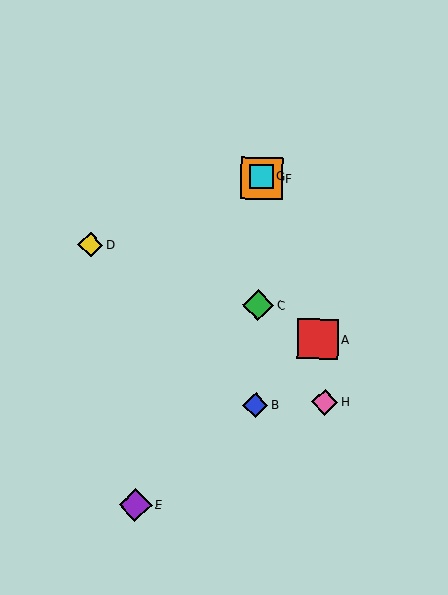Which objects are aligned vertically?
Objects B, C, F, G are aligned vertically.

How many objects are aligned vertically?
4 objects (B, C, F, G) are aligned vertically.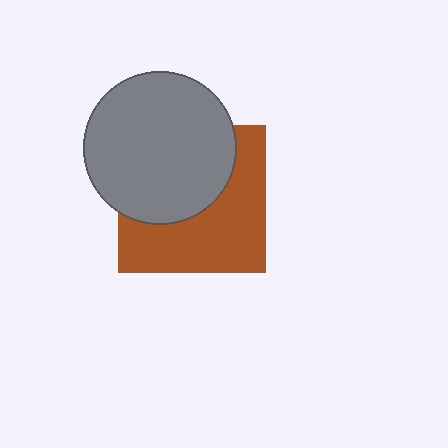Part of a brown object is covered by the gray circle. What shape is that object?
It is a square.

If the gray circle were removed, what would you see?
You would see the complete brown square.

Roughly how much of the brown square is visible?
About half of it is visible (roughly 52%).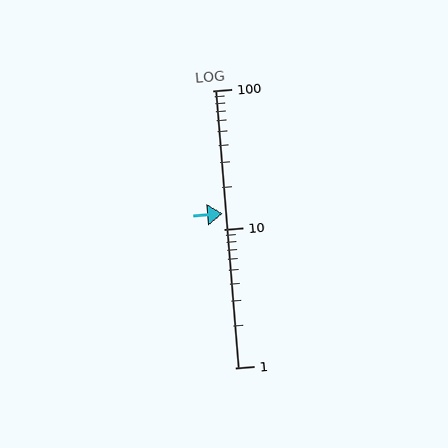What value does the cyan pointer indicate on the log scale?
The pointer indicates approximately 13.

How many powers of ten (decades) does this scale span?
The scale spans 2 decades, from 1 to 100.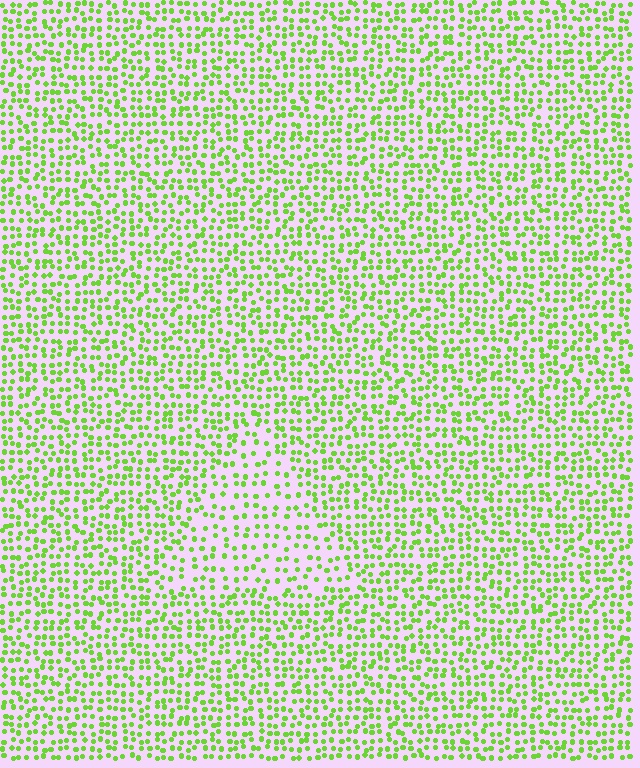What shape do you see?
I see a triangle.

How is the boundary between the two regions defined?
The boundary is defined by a change in element density (approximately 1.7x ratio). All elements are the same color, size, and shape.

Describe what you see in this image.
The image contains small lime elements arranged at two different densities. A triangle-shaped region is visible where the elements are less densely packed than the surrounding area.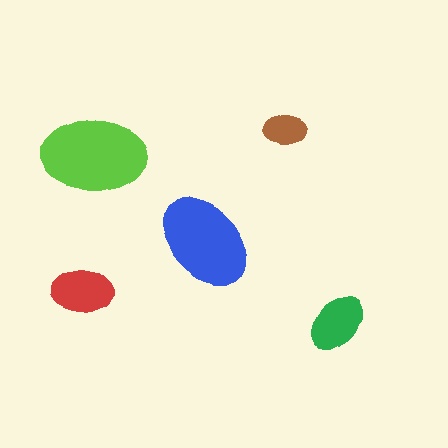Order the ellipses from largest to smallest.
the lime one, the blue one, the red one, the green one, the brown one.